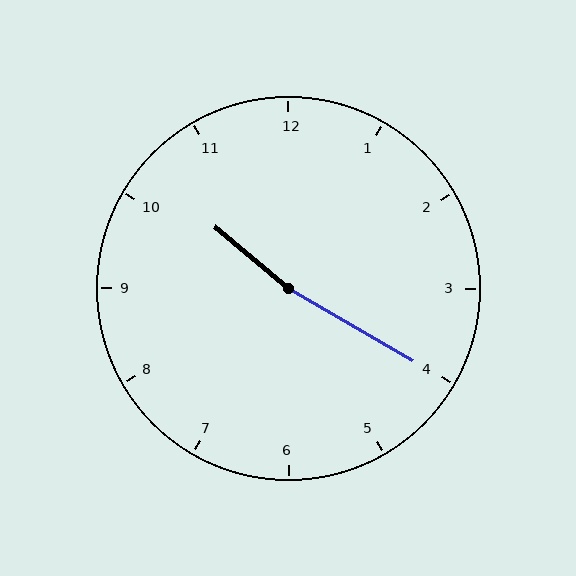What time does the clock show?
10:20.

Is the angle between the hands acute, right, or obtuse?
It is obtuse.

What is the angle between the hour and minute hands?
Approximately 170 degrees.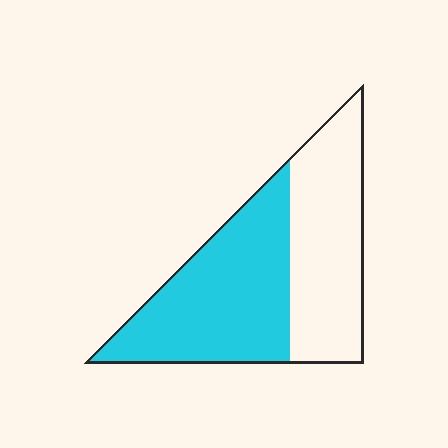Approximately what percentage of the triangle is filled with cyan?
Approximately 55%.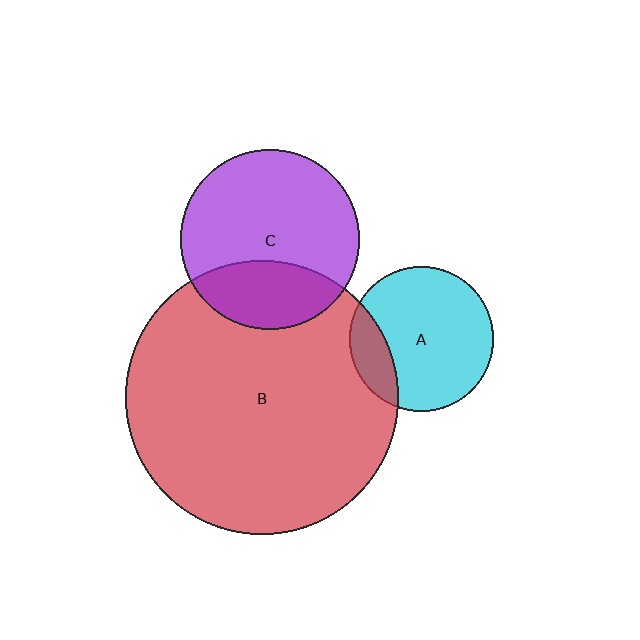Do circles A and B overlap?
Yes.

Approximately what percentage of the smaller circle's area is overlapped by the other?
Approximately 20%.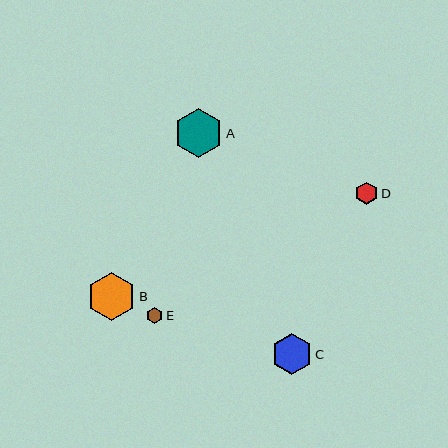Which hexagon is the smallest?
Hexagon E is the smallest with a size of approximately 16 pixels.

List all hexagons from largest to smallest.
From largest to smallest: A, B, C, D, E.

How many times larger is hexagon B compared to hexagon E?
Hexagon B is approximately 2.9 times the size of hexagon E.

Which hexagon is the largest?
Hexagon A is the largest with a size of approximately 49 pixels.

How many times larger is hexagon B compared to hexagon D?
Hexagon B is approximately 2.1 times the size of hexagon D.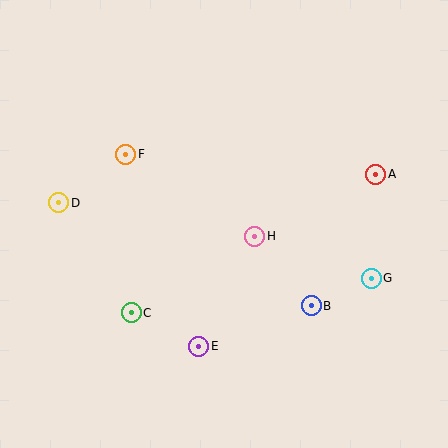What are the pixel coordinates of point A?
Point A is at (375, 174).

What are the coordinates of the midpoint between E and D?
The midpoint between E and D is at (129, 275).